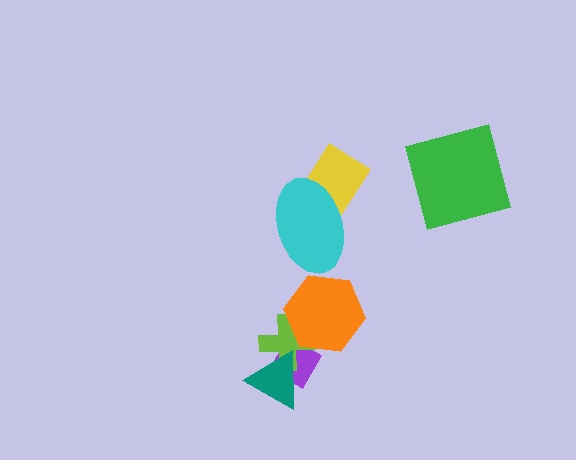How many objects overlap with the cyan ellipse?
1 object overlaps with the cyan ellipse.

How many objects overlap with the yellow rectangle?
1 object overlaps with the yellow rectangle.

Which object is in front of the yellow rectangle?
The cyan ellipse is in front of the yellow rectangle.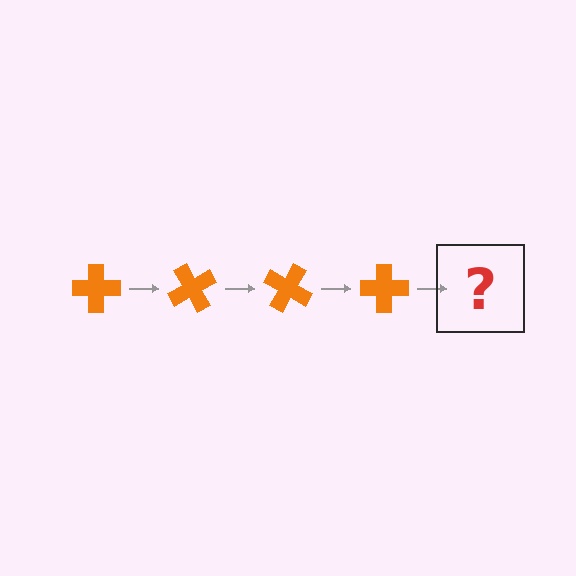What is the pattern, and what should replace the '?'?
The pattern is that the cross rotates 60 degrees each step. The '?' should be an orange cross rotated 240 degrees.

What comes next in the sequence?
The next element should be an orange cross rotated 240 degrees.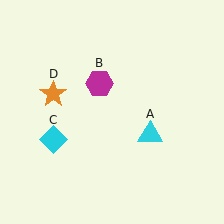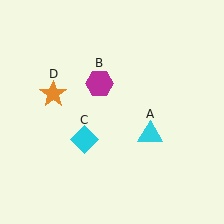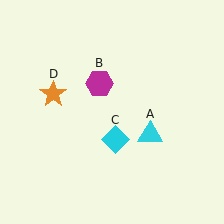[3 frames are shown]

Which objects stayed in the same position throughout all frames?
Cyan triangle (object A) and magenta hexagon (object B) and orange star (object D) remained stationary.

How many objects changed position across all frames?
1 object changed position: cyan diamond (object C).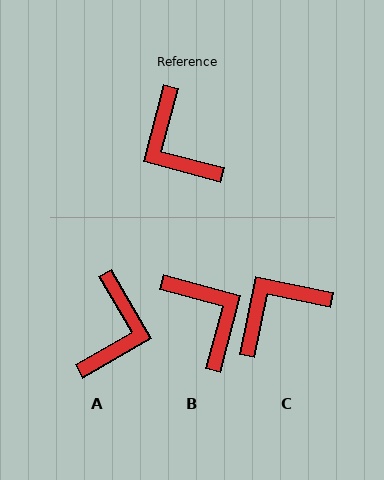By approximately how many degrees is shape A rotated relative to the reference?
Approximately 135 degrees counter-clockwise.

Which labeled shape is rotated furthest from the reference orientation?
B, about 180 degrees away.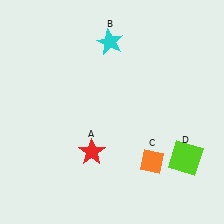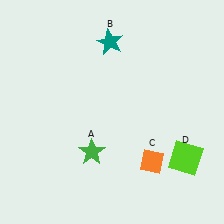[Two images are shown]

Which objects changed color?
A changed from red to green. B changed from cyan to teal.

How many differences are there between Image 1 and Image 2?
There are 2 differences between the two images.